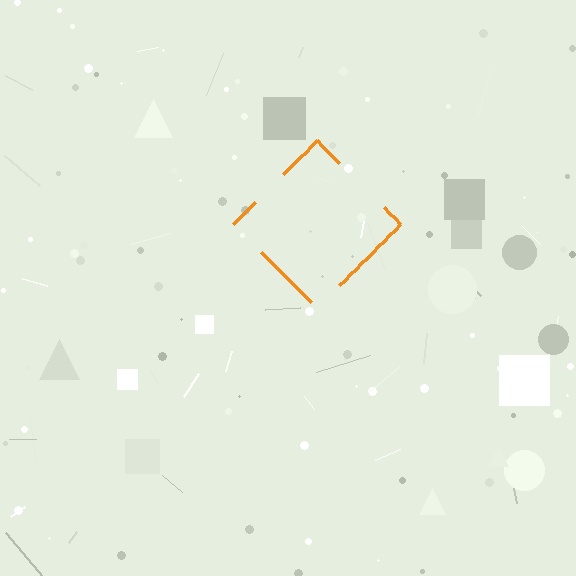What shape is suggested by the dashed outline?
The dashed outline suggests a diamond.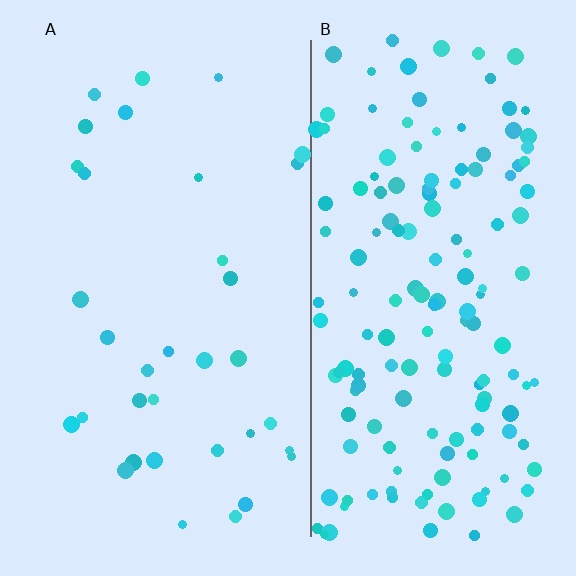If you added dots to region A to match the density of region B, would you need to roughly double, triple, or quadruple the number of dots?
Approximately quadruple.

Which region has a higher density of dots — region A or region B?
B (the right).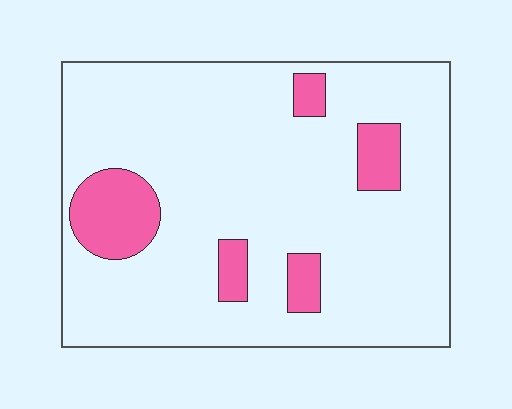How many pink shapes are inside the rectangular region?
5.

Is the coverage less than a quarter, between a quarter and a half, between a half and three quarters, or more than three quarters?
Less than a quarter.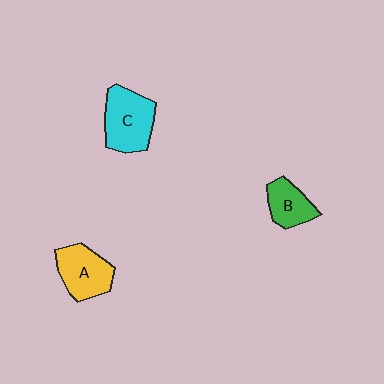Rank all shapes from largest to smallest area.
From largest to smallest: C (cyan), A (yellow), B (green).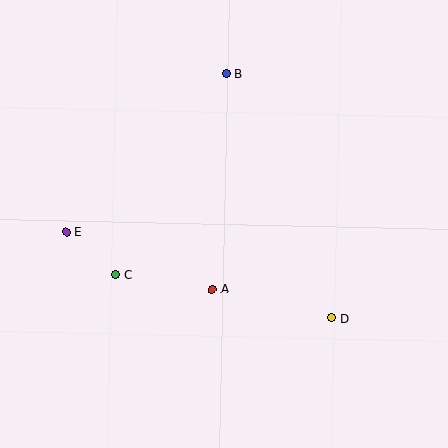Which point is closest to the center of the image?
Point A at (212, 289) is closest to the center.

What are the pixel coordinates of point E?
Point E is at (66, 232).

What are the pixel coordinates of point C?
Point C is at (116, 274).